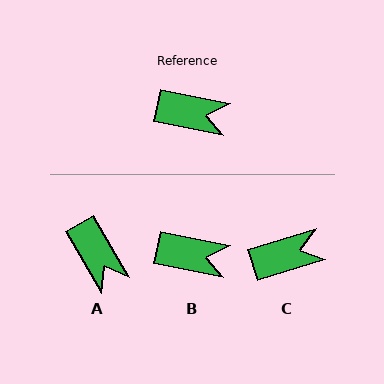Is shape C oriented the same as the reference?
No, it is off by about 28 degrees.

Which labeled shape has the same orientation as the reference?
B.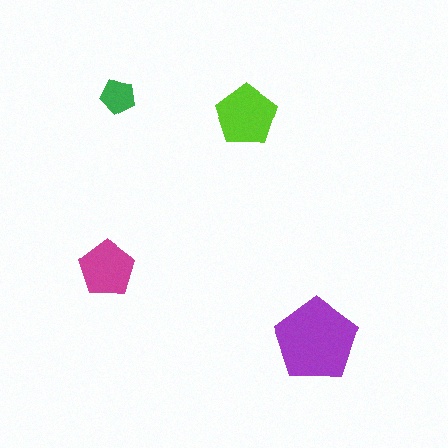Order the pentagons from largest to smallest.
the purple one, the lime one, the magenta one, the green one.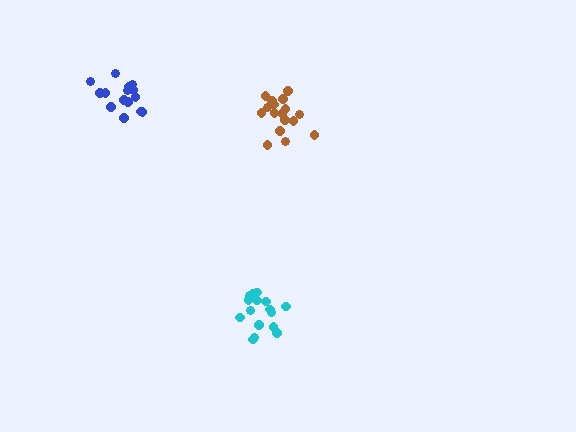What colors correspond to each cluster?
The clusters are colored: brown, cyan, blue.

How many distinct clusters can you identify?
There are 3 distinct clusters.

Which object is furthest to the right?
The brown cluster is rightmost.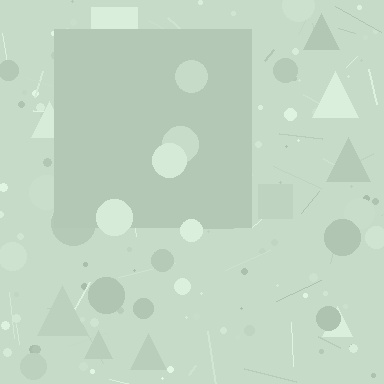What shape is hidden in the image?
A square is hidden in the image.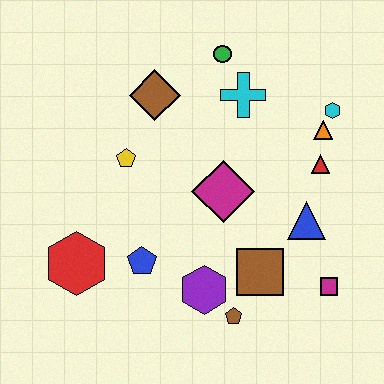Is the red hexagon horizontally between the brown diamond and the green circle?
No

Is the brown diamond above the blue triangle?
Yes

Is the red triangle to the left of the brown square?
No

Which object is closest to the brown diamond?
The yellow pentagon is closest to the brown diamond.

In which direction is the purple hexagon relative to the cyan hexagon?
The purple hexagon is below the cyan hexagon.